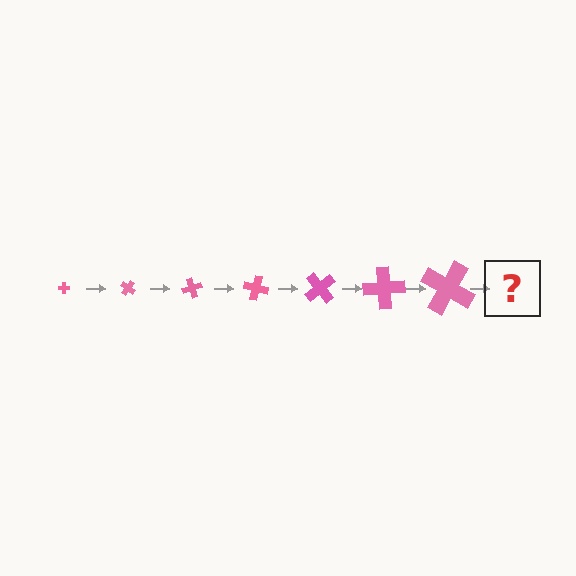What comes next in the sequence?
The next element should be a cross, larger than the previous one and rotated 245 degrees from the start.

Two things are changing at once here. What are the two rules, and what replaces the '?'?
The two rules are that the cross grows larger each step and it rotates 35 degrees each step. The '?' should be a cross, larger than the previous one and rotated 245 degrees from the start.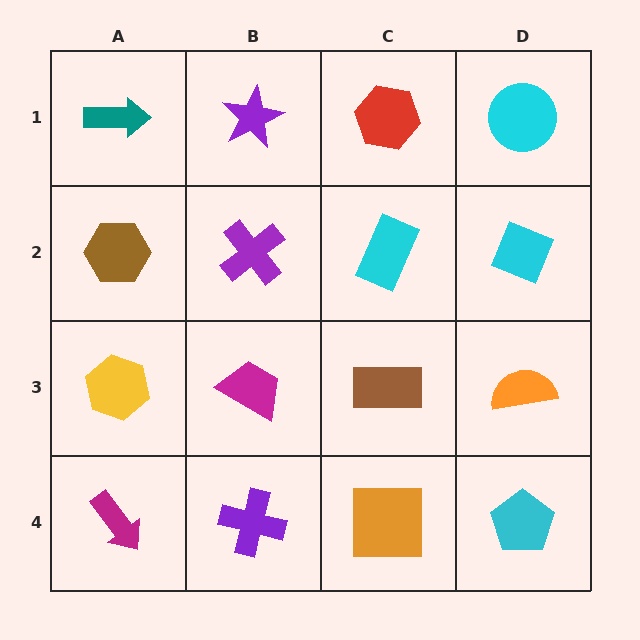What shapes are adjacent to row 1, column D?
A cyan diamond (row 2, column D), a red hexagon (row 1, column C).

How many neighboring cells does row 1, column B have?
3.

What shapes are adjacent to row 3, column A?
A brown hexagon (row 2, column A), a magenta arrow (row 4, column A), a magenta trapezoid (row 3, column B).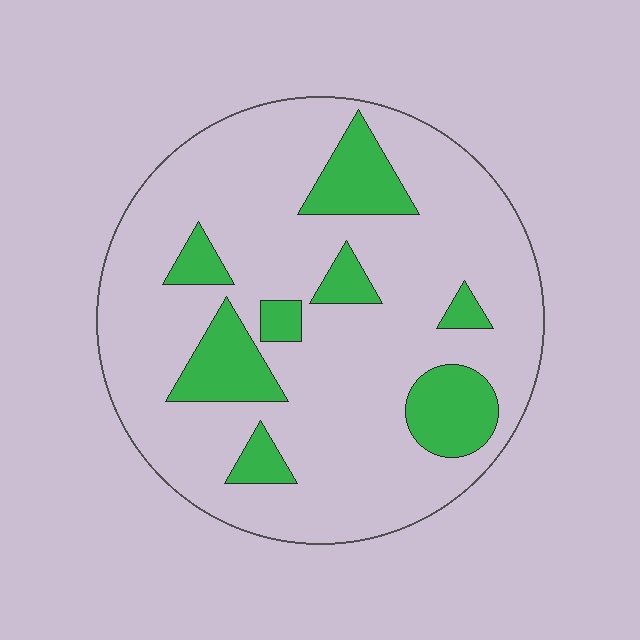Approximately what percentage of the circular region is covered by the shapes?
Approximately 20%.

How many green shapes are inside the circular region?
8.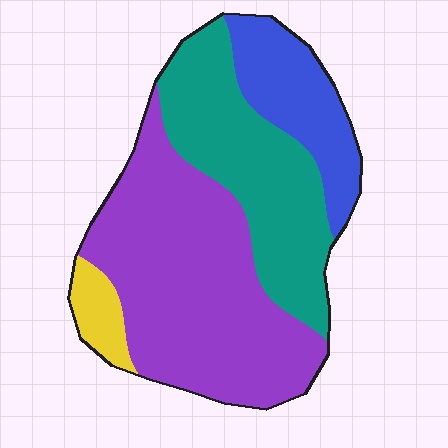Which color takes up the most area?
Purple, at roughly 50%.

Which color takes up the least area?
Yellow, at roughly 5%.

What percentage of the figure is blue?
Blue takes up less than a quarter of the figure.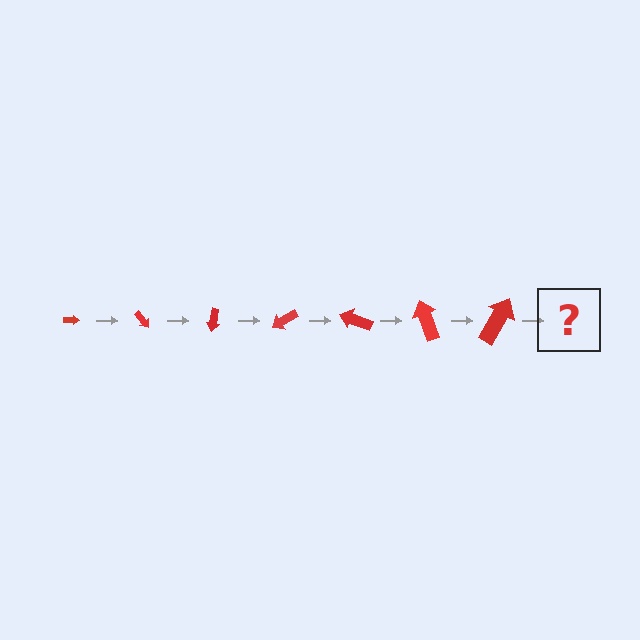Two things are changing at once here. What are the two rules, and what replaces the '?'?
The two rules are that the arrow grows larger each step and it rotates 50 degrees each step. The '?' should be an arrow, larger than the previous one and rotated 350 degrees from the start.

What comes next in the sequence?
The next element should be an arrow, larger than the previous one and rotated 350 degrees from the start.